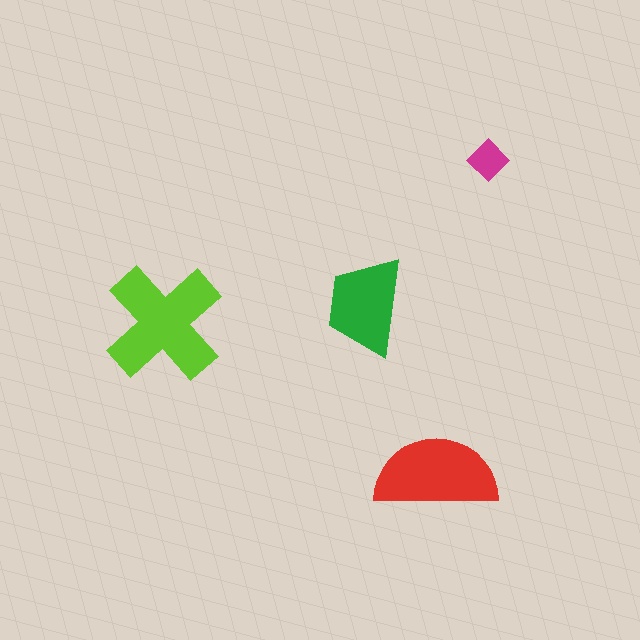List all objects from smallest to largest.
The magenta diamond, the green trapezoid, the red semicircle, the lime cross.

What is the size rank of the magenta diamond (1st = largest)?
4th.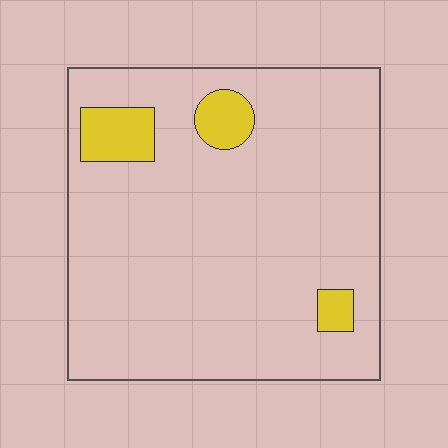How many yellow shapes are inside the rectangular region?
3.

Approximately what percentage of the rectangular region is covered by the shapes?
Approximately 10%.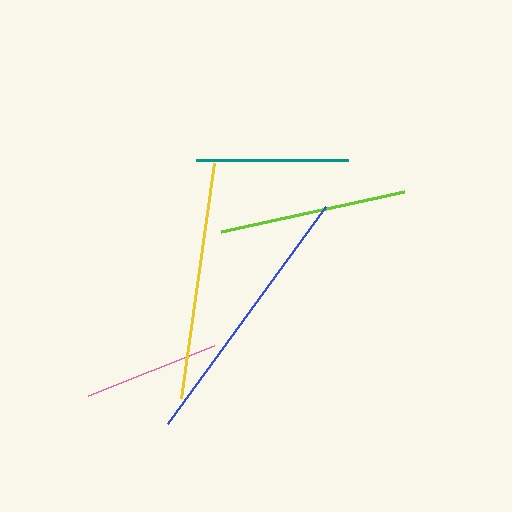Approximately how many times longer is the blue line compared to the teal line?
The blue line is approximately 1.8 times the length of the teal line.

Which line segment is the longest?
The blue line is the longest at approximately 268 pixels.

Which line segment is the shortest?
The pink line is the shortest at approximately 136 pixels.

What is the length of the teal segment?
The teal segment is approximately 152 pixels long.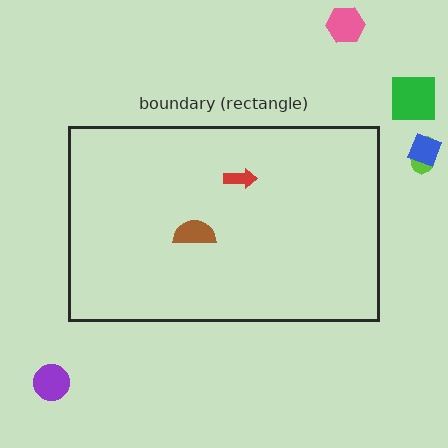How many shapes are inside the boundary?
2 inside, 5 outside.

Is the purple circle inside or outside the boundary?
Outside.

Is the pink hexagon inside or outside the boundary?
Outside.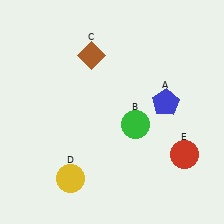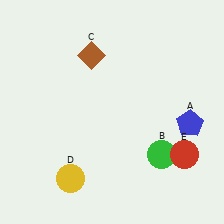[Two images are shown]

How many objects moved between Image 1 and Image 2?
2 objects moved between the two images.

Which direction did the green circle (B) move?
The green circle (B) moved down.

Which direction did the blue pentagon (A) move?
The blue pentagon (A) moved right.